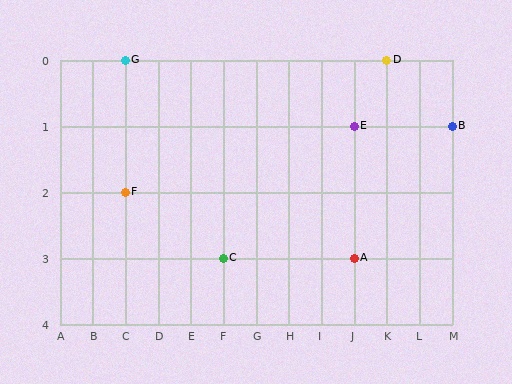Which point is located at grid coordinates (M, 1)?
Point B is at (M, 1).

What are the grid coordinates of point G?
Point G is at grid coordinates (C, 0).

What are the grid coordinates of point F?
Point F is at grid coordinates (C, 2).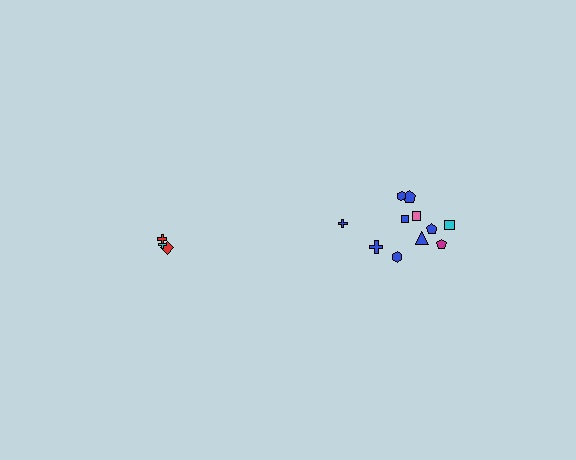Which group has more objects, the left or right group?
The right group.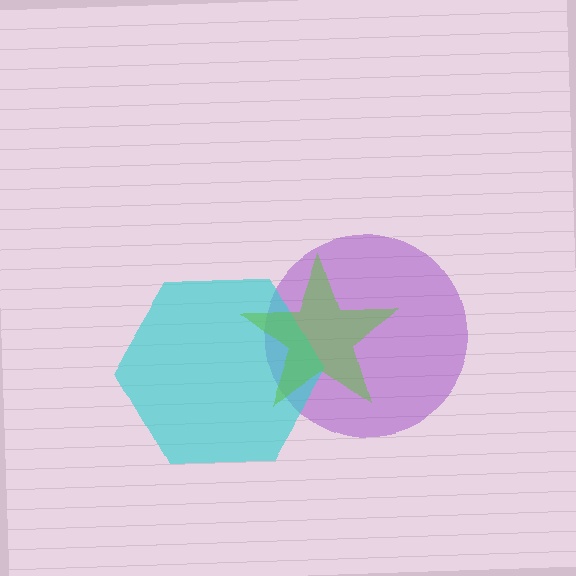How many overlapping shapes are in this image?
There are 3 overlapping shapes in the image.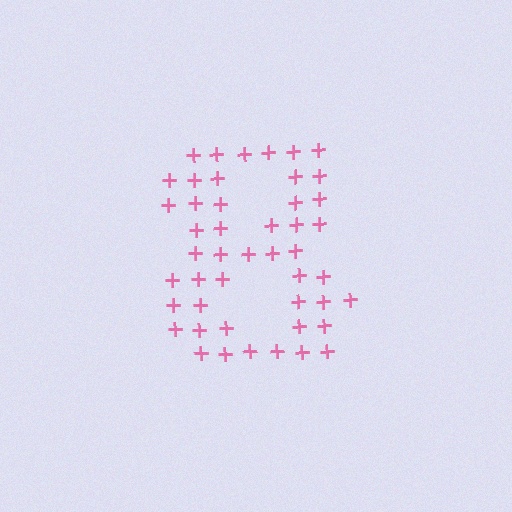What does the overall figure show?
The overall figure shows the digit 8.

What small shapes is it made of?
It is made of small plus signs.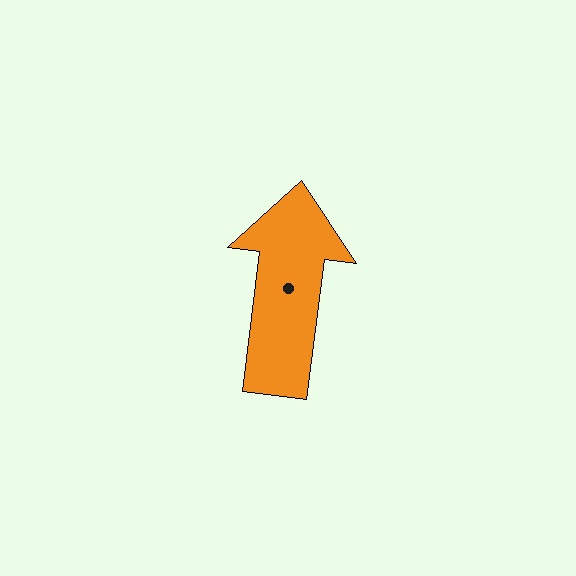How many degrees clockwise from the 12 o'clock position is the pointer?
Approximately 7 degrees.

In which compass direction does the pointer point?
North.